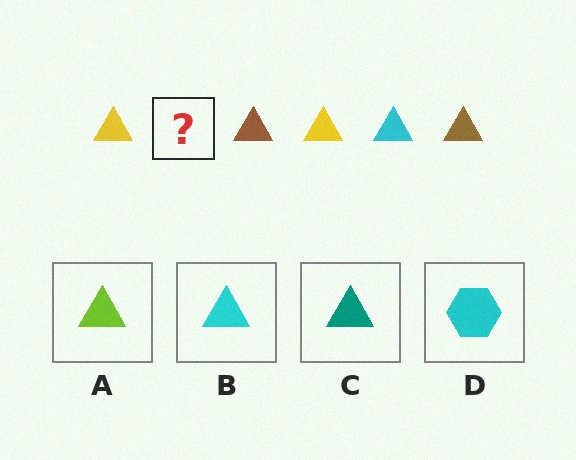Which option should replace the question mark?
Option B.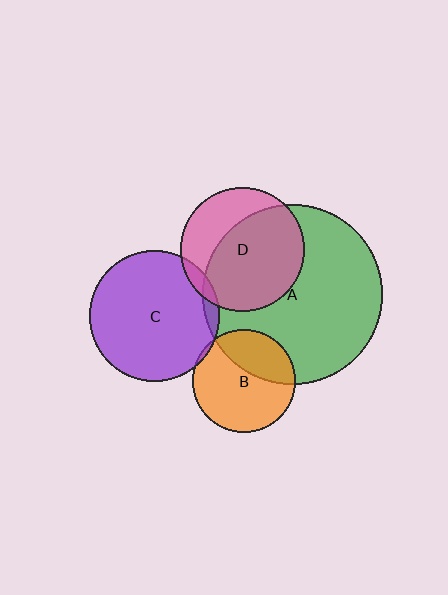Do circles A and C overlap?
Yes.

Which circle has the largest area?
Circle A (green).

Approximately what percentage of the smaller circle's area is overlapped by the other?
Approximately 5%.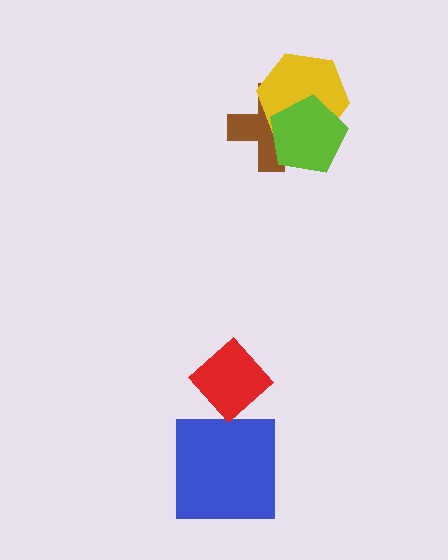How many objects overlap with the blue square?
0 objects overlap with the blue square.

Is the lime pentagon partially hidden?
No, no other shape covers it.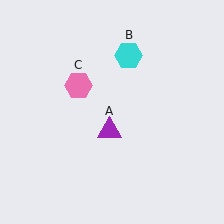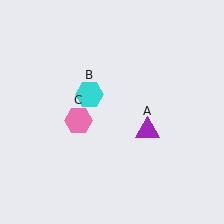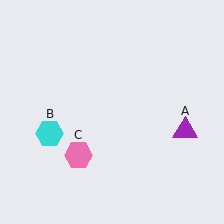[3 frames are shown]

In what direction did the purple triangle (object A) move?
The purple triangle (object A) moved right.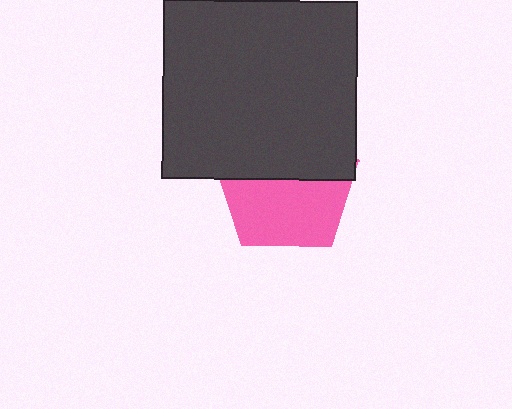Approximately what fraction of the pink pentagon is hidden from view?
Roughly 47% of the pink pentagon is hidden behind the dark gray rectangle.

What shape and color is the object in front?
The object in front is a dark gray rectangle.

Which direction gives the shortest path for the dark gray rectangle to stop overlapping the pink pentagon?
Moving up gives the shortest separation.